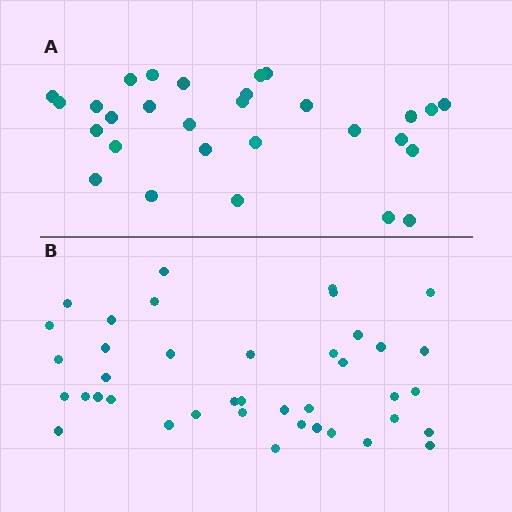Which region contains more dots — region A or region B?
Region B (the bottom region) has more dots.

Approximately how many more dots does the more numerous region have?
Region B has roughly 12 or so more dots than region A.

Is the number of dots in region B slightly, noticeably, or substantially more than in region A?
Region B has noticeably more, but not dramatically so. The ratio is roughly 1.4 to 1.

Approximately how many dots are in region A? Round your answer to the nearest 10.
About 30 dots. (The exact count is 29, which rounds to 30.)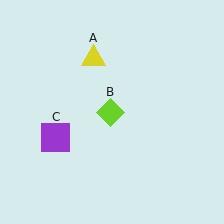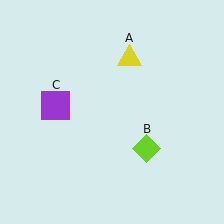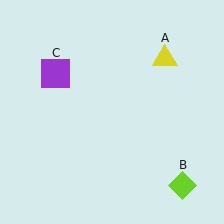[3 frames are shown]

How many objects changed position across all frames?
3 objects changed position: yellow triangle (object A), lime diamond (object B), purple square (object C).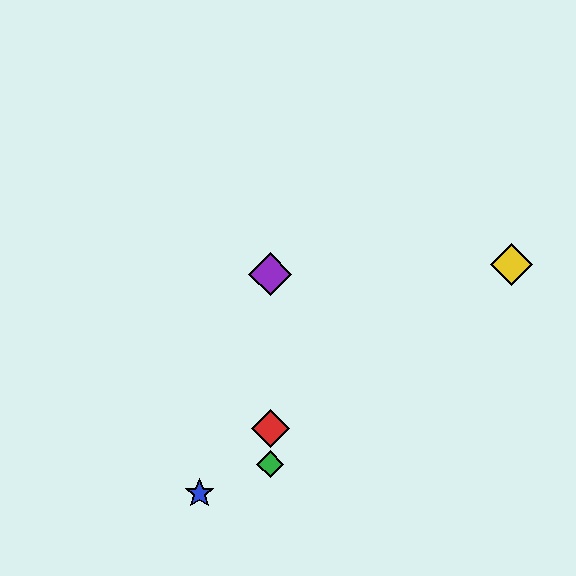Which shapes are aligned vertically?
The red diamond, the green diamond, the purple diamond are aligned vertically.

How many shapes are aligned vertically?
3 shapes (the red diamond, the green diamond, the purple diamond) are aligned vertically.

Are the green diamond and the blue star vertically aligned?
No, the green diamond is at x≈270 and the blue star is at x≈199.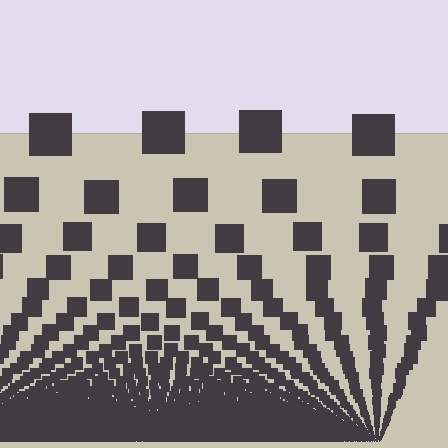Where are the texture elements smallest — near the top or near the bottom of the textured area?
Near the bottom.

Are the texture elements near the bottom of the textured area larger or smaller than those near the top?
Smaller. The gradient is inverted — elements near the bottom are smaller and denser.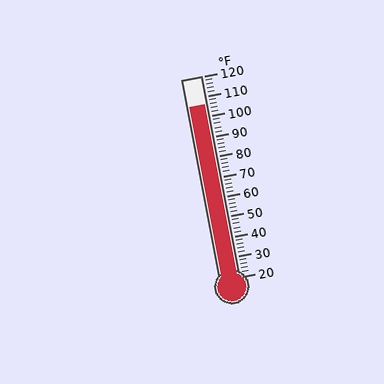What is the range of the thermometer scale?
The thermometer scale ranges from 20°F to 120°F.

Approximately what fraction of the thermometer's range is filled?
The thermometer is filled to approximately 85% of its range.